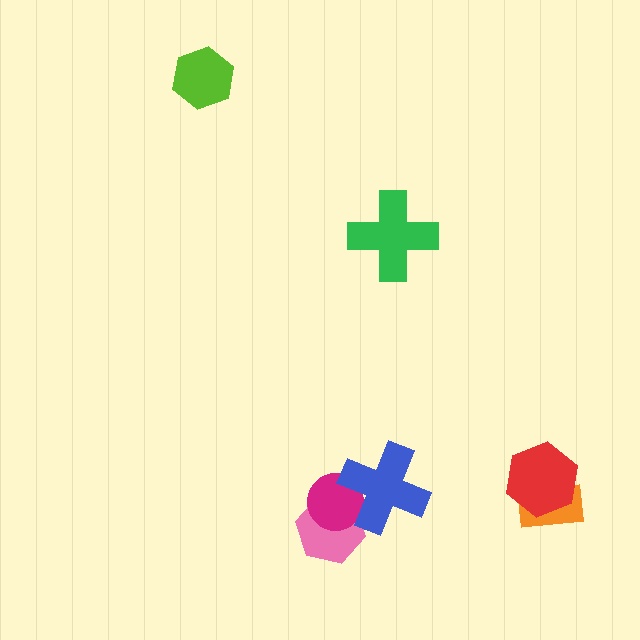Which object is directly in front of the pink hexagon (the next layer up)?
The magenta circle is directly in front of the pink hexagon.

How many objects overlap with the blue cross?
2 objects overlap with the blue cross.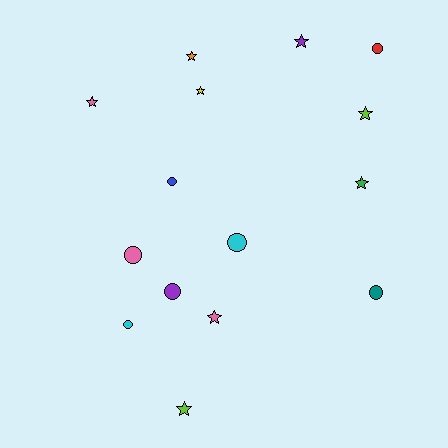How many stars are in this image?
There are 8 stars.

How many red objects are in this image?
There is 1 red object.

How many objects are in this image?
There are 15 objects.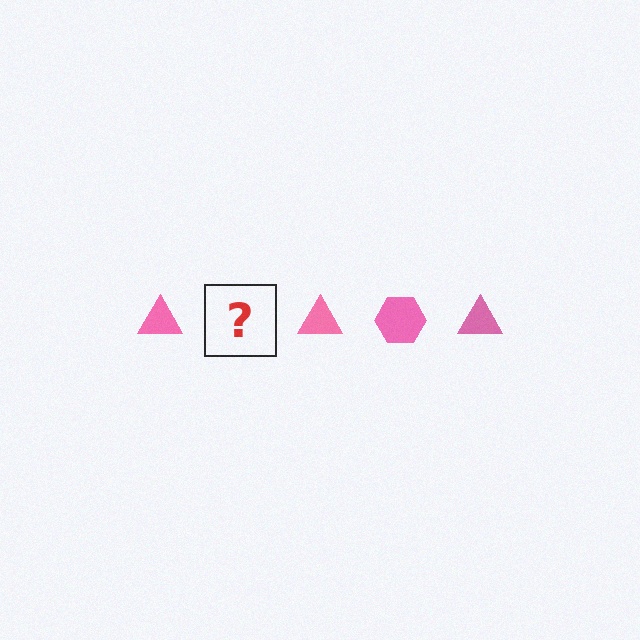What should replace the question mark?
The question mark should be replaced with a pink hexagon.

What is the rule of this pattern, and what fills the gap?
The rule is that the pattern cycles through triangle, hexagon shapes in pink. The gap should be filled with a pink hexagon.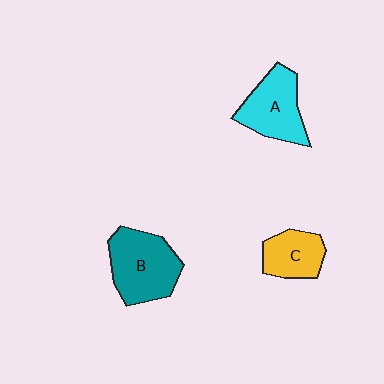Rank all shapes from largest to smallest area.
From largest to smallest: B (teal), A (cyan), C (yellow).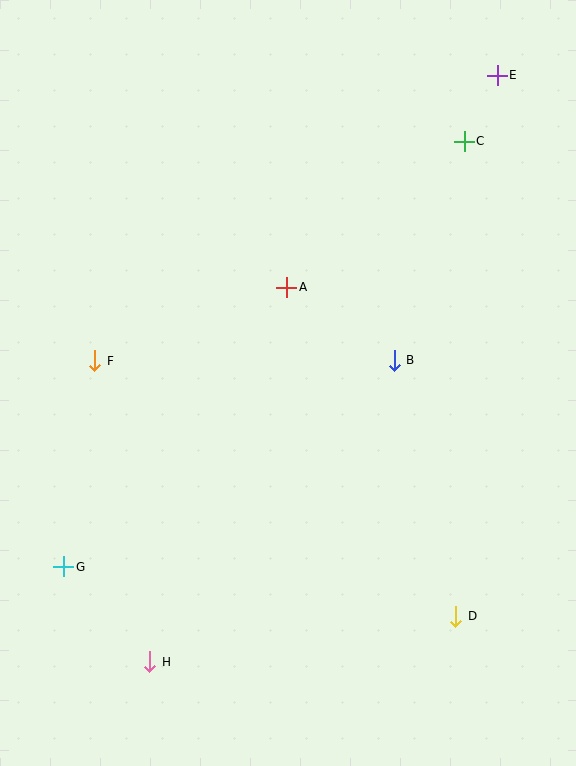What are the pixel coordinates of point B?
Point B is at (394, 360).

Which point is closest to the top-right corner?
Point E is closest to the top-right corner.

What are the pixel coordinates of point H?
Point H is at (150, 662).